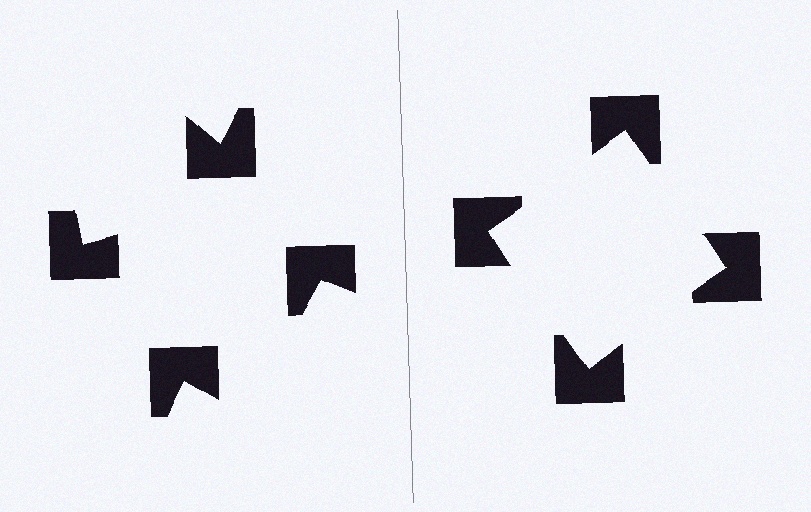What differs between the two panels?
The notched squares are positioned identically on both sides; only the wedge orientations differ. On the right they align to a square; on the left they are misaligned.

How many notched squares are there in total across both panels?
8 — 4 on each side.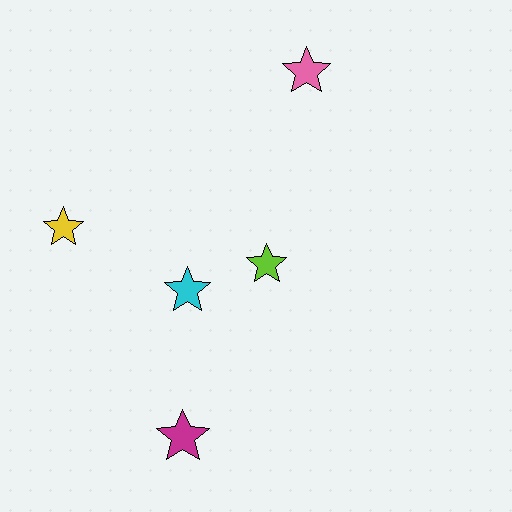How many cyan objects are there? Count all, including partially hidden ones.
There is 1 cyan object.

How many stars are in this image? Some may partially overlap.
There are 5 stars.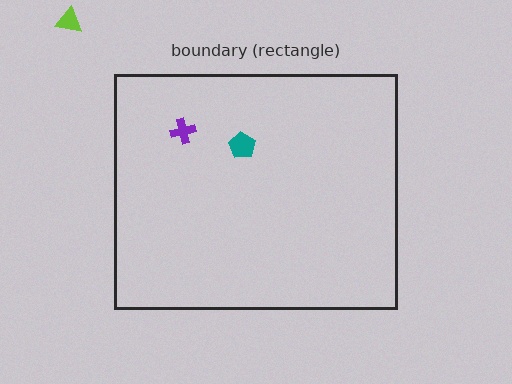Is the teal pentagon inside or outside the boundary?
Inside.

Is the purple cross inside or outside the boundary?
Inside.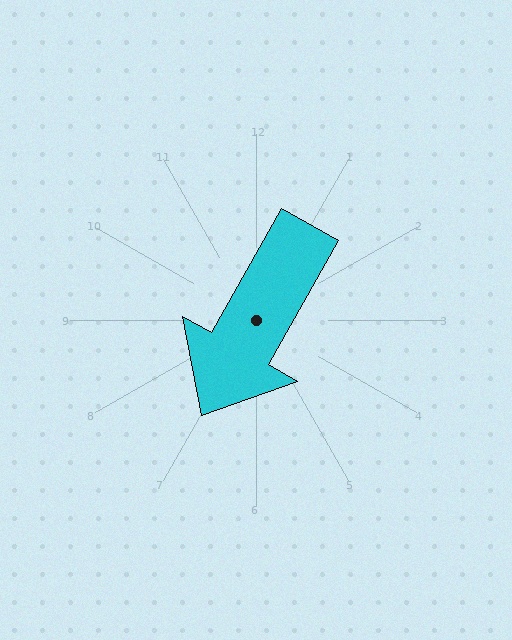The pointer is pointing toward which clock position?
Roughly 7 o'clock.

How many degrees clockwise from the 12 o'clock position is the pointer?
Approximately 210 degrees.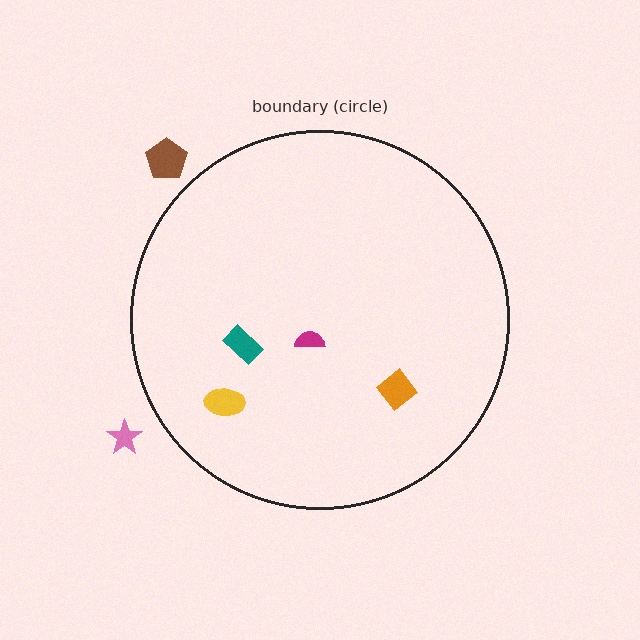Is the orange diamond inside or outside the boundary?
Inside.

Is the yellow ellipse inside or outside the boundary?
Inside.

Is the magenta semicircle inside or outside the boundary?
Inside.